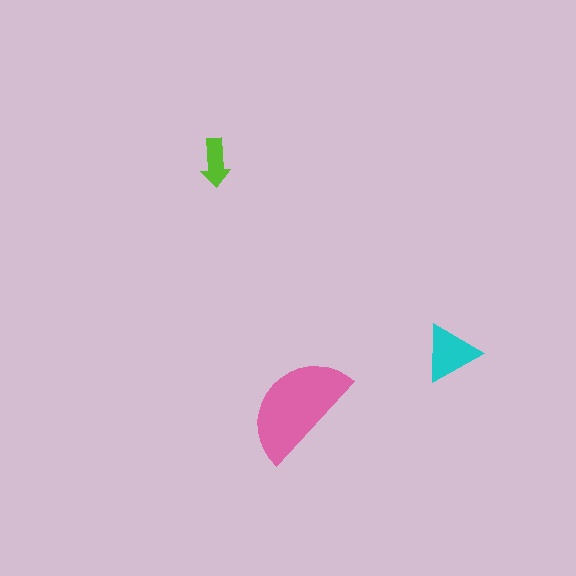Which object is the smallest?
The lime arrow.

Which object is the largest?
The pink semicircle.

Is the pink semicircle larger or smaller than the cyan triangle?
Larger.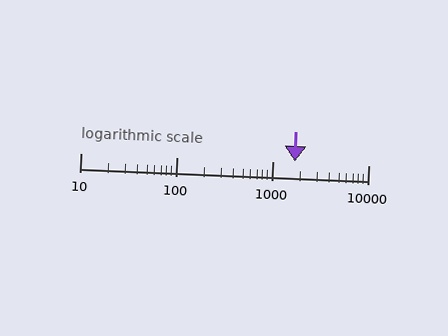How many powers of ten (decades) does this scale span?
The scale spans 3 decades, from 10 to 10000.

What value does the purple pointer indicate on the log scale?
The pointer indicates approximately 1700.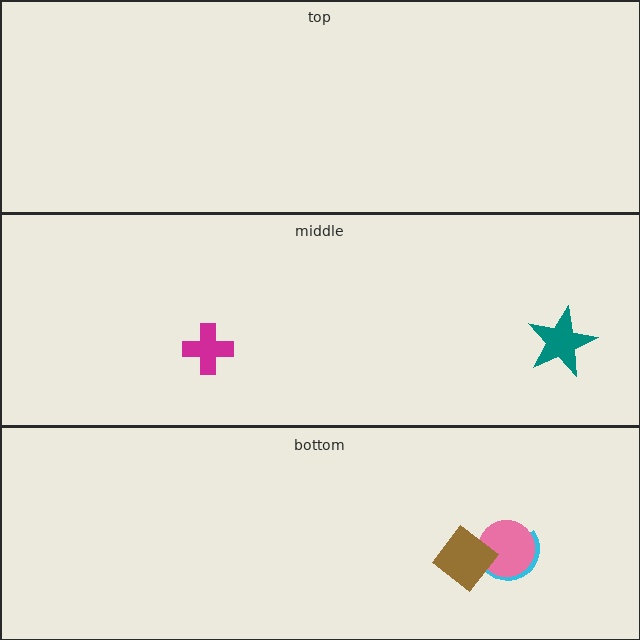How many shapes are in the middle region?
2.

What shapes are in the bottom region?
The cyan semicircle, the pink circle, the brown diamond.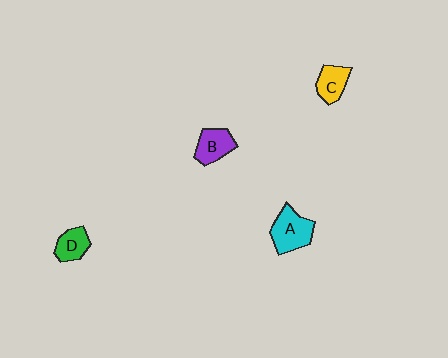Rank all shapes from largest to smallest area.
From largest to smallest: A (cyan), B (purple), C (yellow), D (green).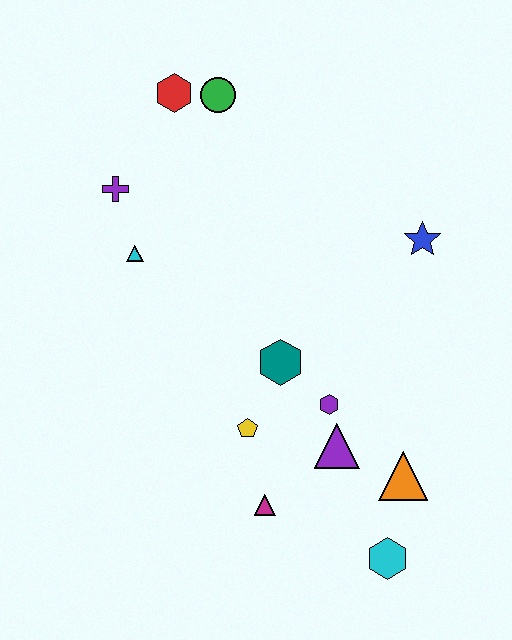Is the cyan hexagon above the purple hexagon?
No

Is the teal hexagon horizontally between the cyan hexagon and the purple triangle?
No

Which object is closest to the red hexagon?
The green circle is closest to the red hexagon.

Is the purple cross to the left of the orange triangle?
Yes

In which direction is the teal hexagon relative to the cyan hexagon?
The teal hexagon is above the cyan hexagon.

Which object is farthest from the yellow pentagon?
The red hexagon is farthest from the yellow pentagon.